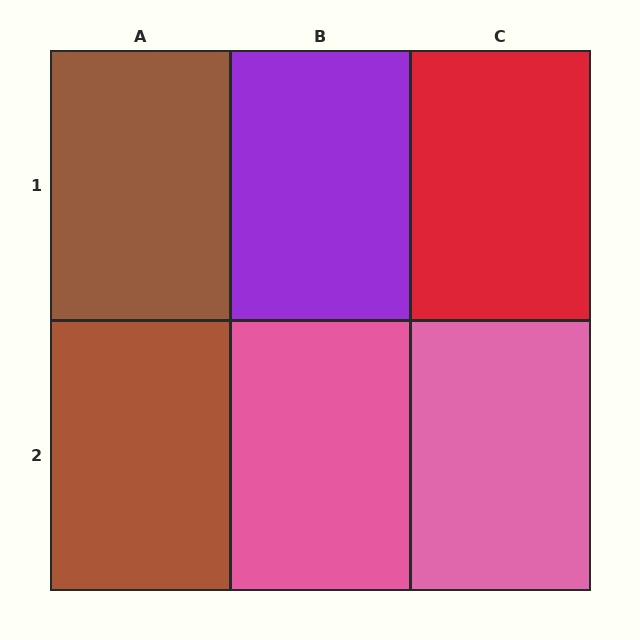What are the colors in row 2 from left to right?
Brown, pink, pink.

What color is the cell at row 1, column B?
Purple.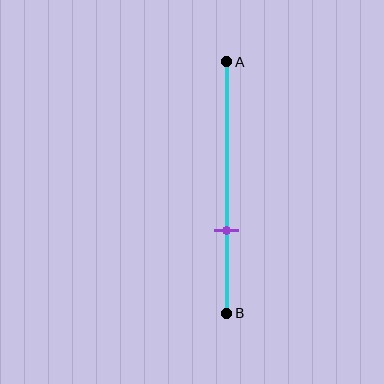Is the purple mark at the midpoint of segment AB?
No, the mark is at about 65% from A, not at the 50% midpoint.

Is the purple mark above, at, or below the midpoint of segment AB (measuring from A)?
The purple mark is below the midpoint of segment AB.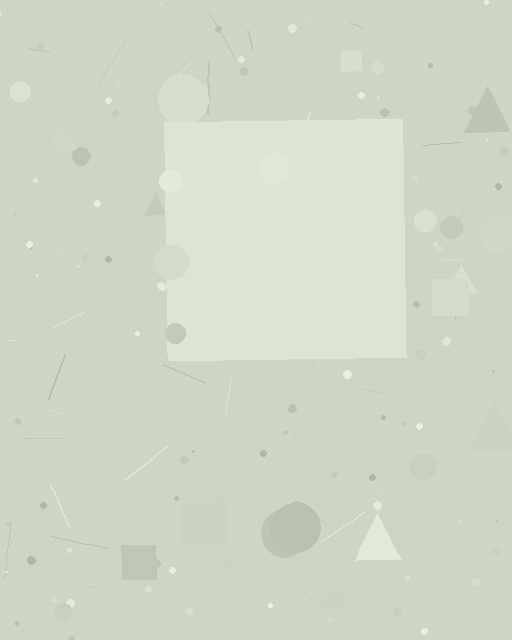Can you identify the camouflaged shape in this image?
The camouflaged shape is a square.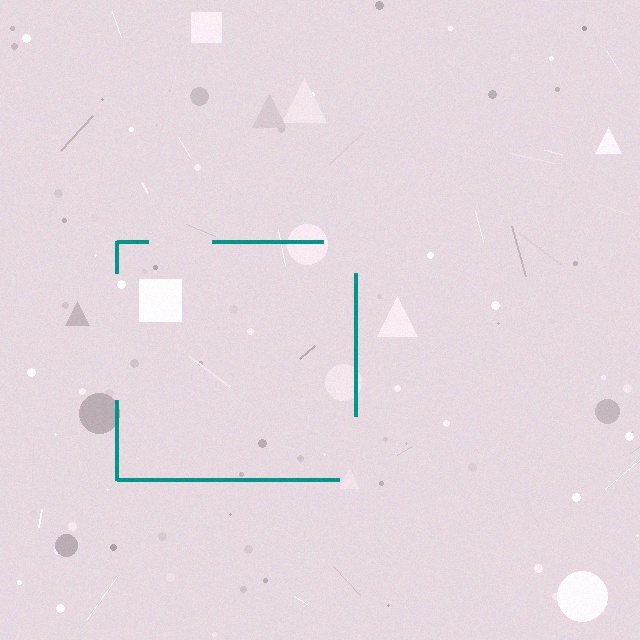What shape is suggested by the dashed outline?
The dashed outline suggests a square.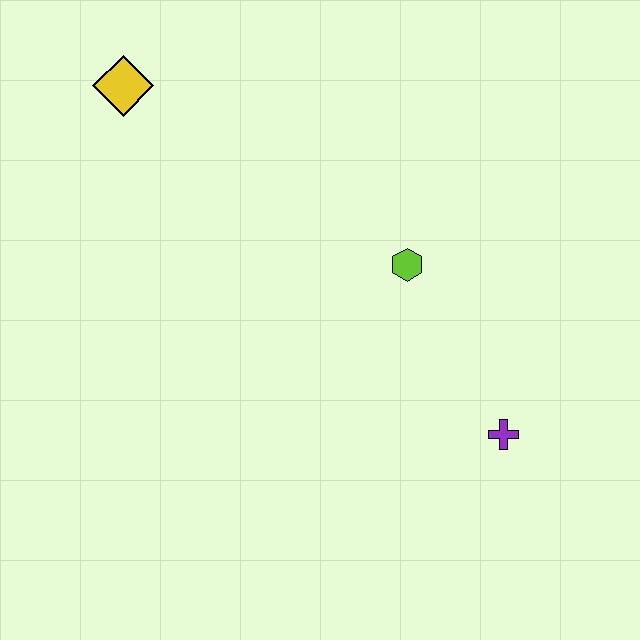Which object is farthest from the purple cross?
The yellow diamond is farthest from the purple cross.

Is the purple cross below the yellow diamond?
Yes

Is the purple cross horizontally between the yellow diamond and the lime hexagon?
No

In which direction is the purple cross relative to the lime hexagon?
The purple cross is below the lime hexagon.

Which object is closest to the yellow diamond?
The lime hexagon is closest to the yellow diamond.